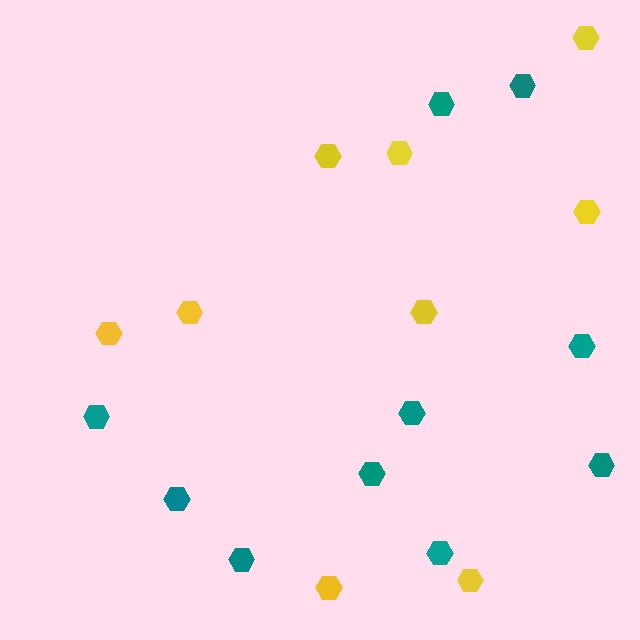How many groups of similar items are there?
There are 2 groups: one group of yellow hexagons (9) and one group of teal hexagons (10).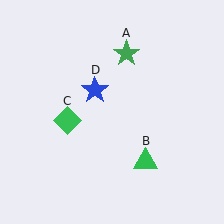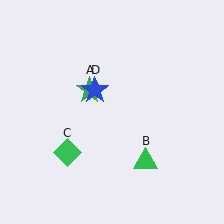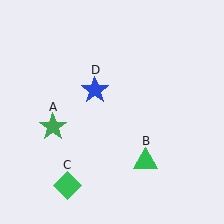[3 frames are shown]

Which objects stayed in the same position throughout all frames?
Green triangle (object B) and blue star (object D) remained stationary.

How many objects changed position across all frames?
2 objects changed position: green star (object A), green diamond (object C).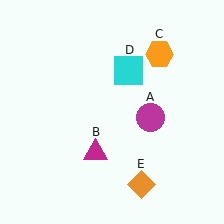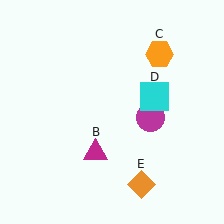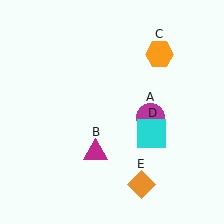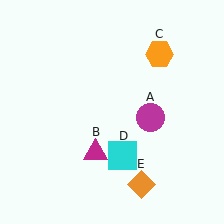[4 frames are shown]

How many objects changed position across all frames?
1 object changed position: cyan square (object D).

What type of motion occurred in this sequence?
The cyan square (object D) rotated clockwise around the center of the scene.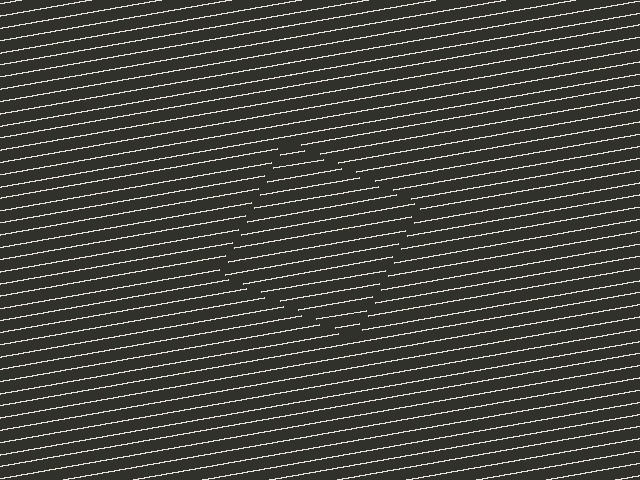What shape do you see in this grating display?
An illusory square. The interior of the shape contains the same grating, shifted by half a period — the contour is defined by the phase discontinuity where line-ends from the inner and outer gratings abut.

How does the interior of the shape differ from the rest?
The interior of the shape contains the same grating, shifted by half a period — the contour is defined by the phase discontinuity where line-ends from the inner and outer gratings abut.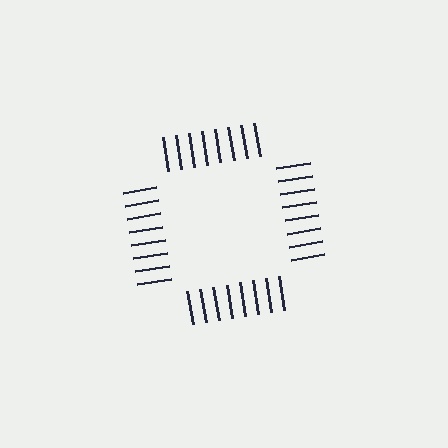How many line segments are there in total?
32 — 8 along each of the 4 edges.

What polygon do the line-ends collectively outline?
An illusory square — the line segments terminate on its edges but no continuous stroke is drawn.